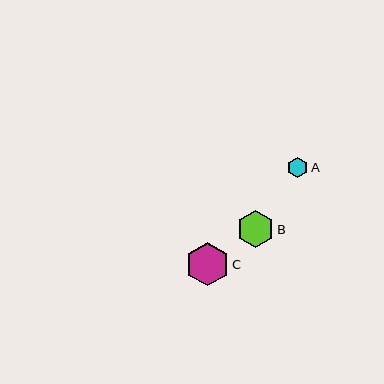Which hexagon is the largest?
Hexagon C is the largest with a size of approximately 43 pixels.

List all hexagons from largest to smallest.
From largest to smallest: C, B, A.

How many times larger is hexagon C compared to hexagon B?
Hexagon C is approximately 1.2 times the size of hexagon B.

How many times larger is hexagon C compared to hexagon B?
Hexagon C is approximately 1.2 times the size of hexagon B.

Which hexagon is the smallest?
Hexagon A is the smallest with a size of approximately 20 pixels.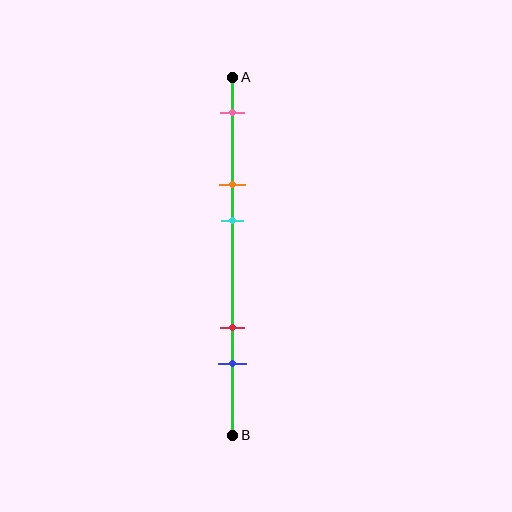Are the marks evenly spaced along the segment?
No, the marks are not evenly spaced.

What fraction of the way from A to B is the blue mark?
The blue mark is approximately 80% (0.8) of the way from A to B.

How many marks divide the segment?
There are 5 marks dividing the segment.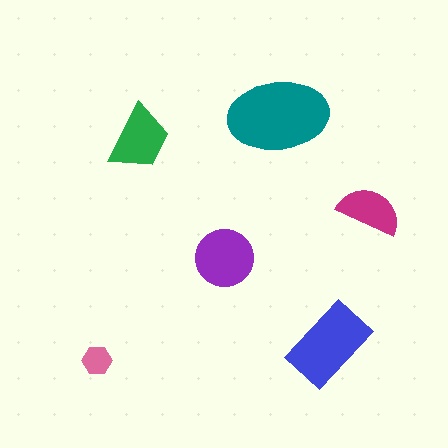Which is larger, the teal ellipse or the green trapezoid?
The teal ellipse.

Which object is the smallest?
The pink hexagon.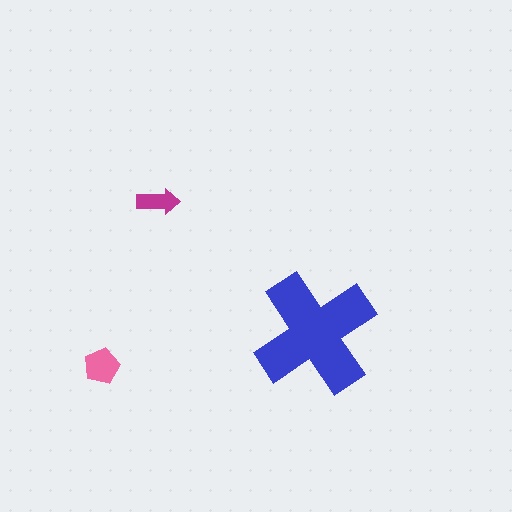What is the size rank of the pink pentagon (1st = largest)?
2nd.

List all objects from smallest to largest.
The magenta arrow, the pink pentagon, the blue cross.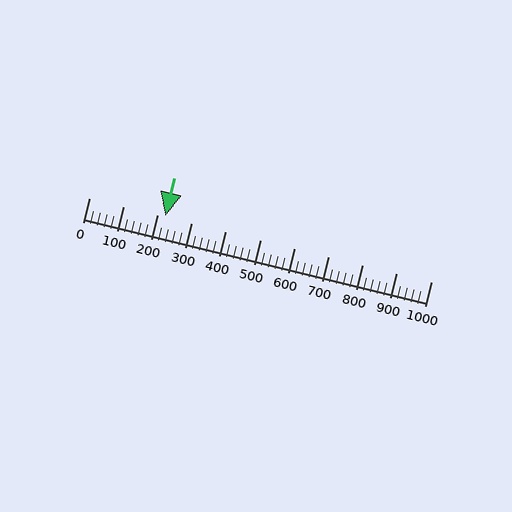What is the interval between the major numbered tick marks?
The major tick marks are spaced 100 units apart.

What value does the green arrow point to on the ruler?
The green arrow points to approximately 224.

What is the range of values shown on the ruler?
The ruler shows values from 0 to 1000.